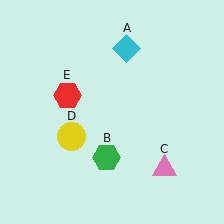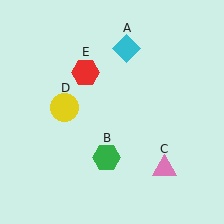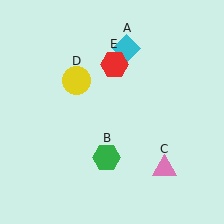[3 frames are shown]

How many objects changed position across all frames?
2 objects changed position: yellow circle (object D), red hexagon (object E).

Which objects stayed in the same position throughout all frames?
Cyan diamond (object A) and green hexagon (object B) and pink triangle (object C) remained stationary.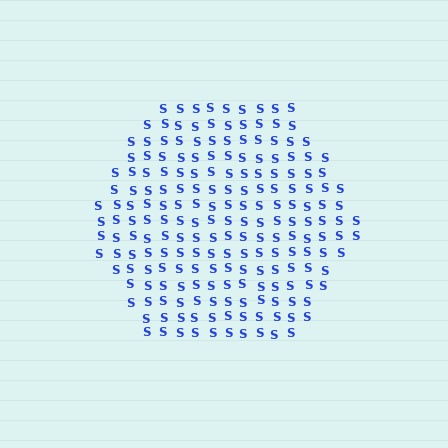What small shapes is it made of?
It is made of small letter S's.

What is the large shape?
The large shape is a hexagon.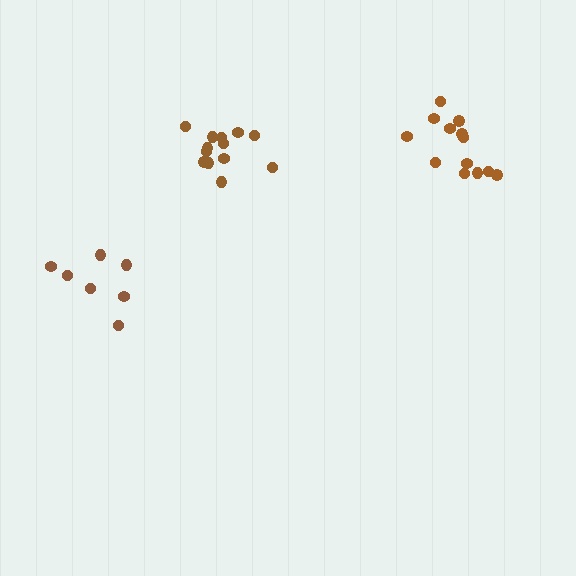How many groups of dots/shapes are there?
There are 3 groups.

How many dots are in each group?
Group 1: 7 dots, Group 2: 13 dots, Group 3: 13 dots (33 total).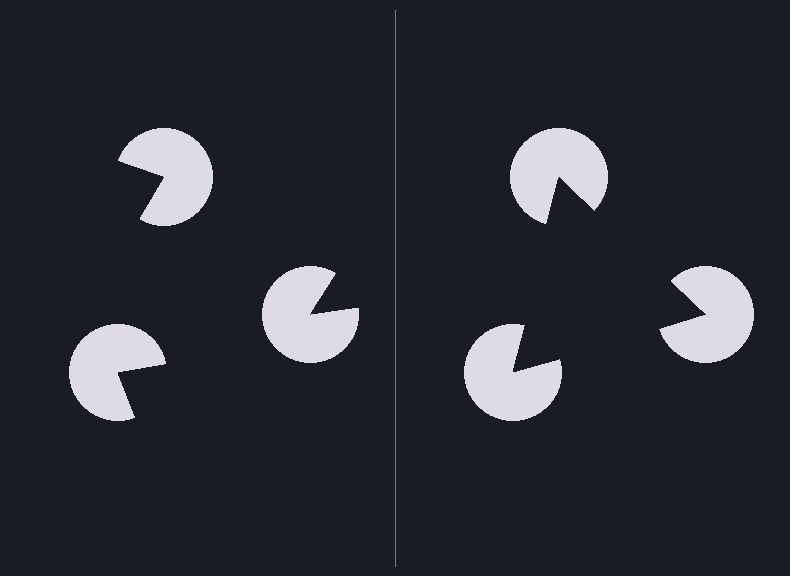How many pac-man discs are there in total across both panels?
6 — 3 on each side.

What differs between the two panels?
The pac-man discs are positioned identically on both sides; only the wedge orientations differ. On the right they align to a triangle; on the left they are misaligned.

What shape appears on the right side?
An illusory triangle.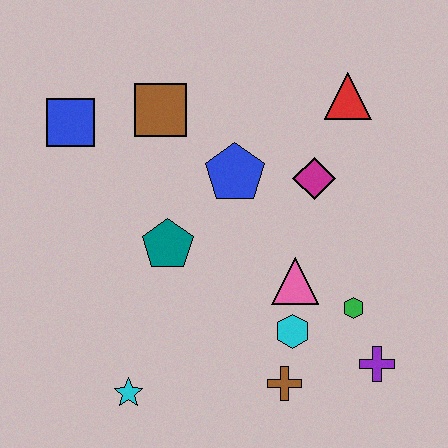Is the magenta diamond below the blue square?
Yes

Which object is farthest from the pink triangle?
The blue square is farthest from the pink triangle.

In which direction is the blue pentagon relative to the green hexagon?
The blue pentagon is above the green hexagon.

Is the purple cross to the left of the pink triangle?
No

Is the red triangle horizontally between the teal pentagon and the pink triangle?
No